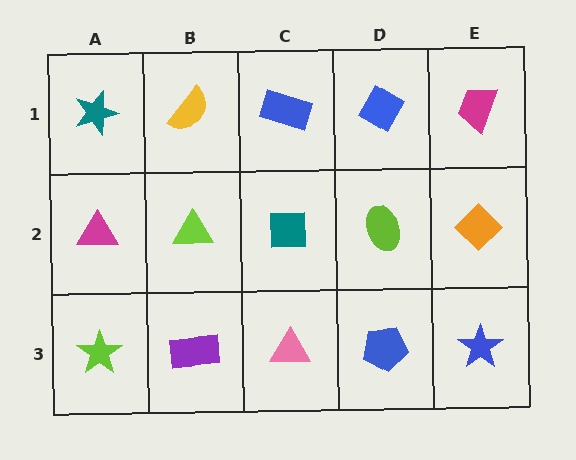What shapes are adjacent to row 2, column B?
A yellow semicircle (row 1, column B), a purple rectangle (row 3, column B), a magenta triangle (row 2, column A), a teal square (row 2, column C).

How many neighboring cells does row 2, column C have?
4.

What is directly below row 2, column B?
A purple rectangle.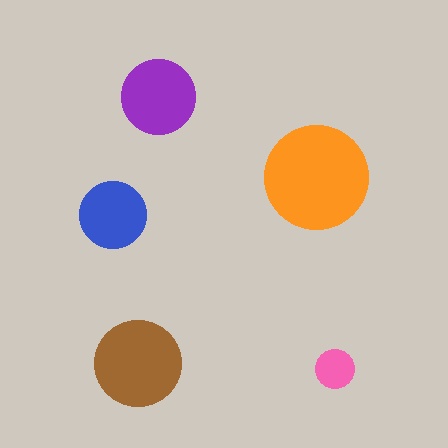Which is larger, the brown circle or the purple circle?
The brown one.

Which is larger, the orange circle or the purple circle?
The orange one.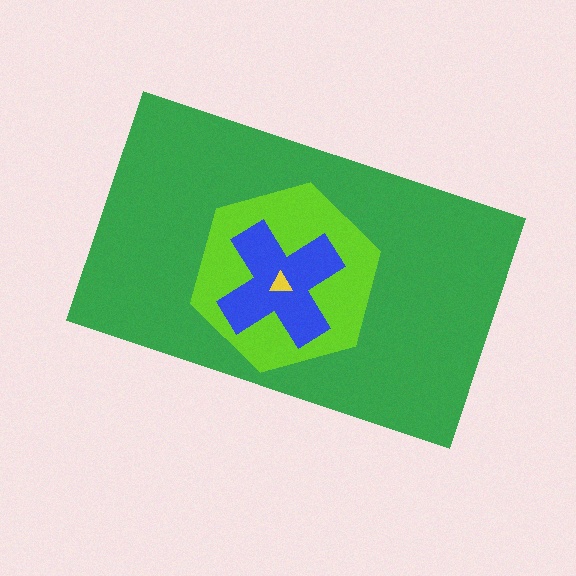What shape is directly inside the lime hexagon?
The blue cross.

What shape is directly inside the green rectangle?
The lime hexagon.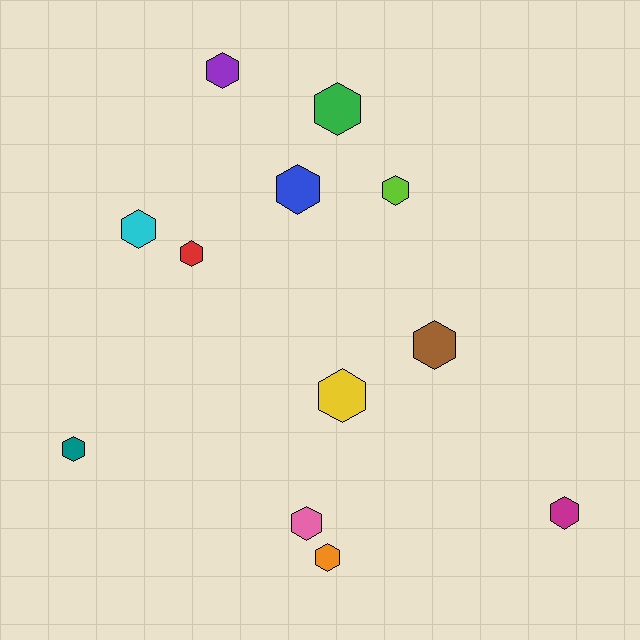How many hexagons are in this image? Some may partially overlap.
There are 12 hexagons.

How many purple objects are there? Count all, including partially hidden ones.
There is 1 purple object.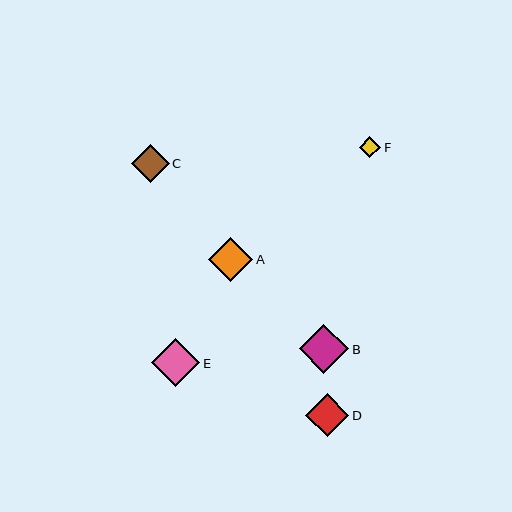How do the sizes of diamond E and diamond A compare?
Diamond E and diamond A are approximately the same size.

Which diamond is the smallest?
Diamond F is the smallest with a size of approximately 21 pixels.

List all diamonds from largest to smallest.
From largest to smallest: B, E, A, D, C, F.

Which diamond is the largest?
Diamond B is the largest with a size of approximately 49 pixels.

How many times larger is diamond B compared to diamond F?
Diamond B is approximately 2.3 times the size of diamond F.